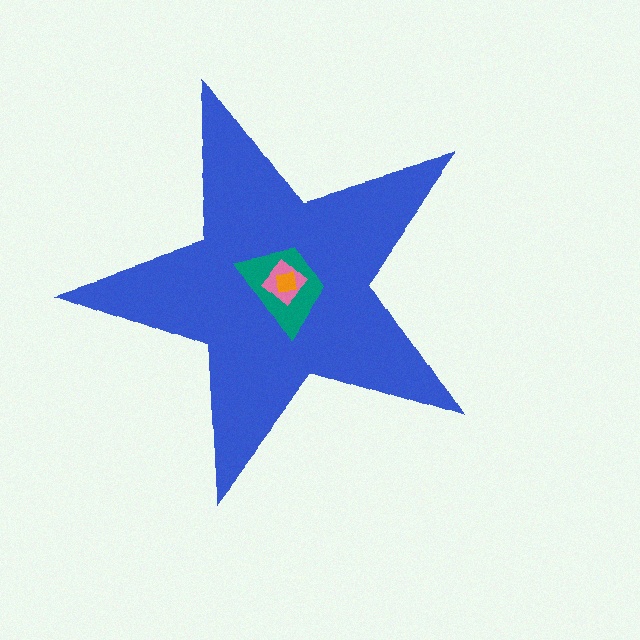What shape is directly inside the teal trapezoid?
The pink diamond.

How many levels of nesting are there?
4.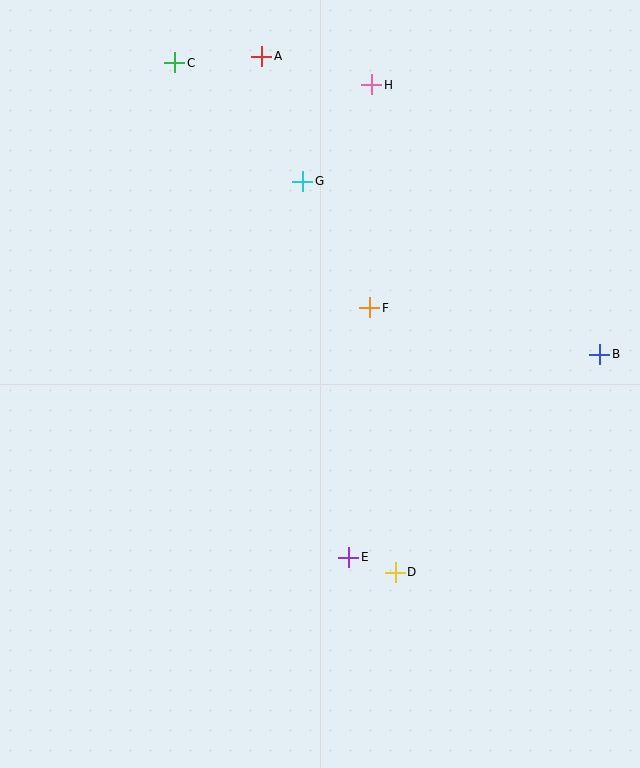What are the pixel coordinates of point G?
Point G is at (303, 181).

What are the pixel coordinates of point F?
Point F is at (370, 308).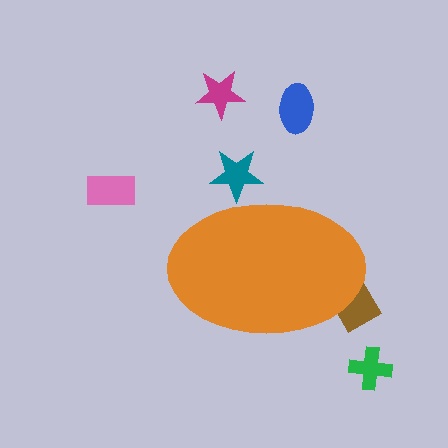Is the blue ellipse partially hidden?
No, the blue ellipse is fully visible.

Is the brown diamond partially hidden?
Yes, the brown diamond is partially hidden behind the orange ellipse.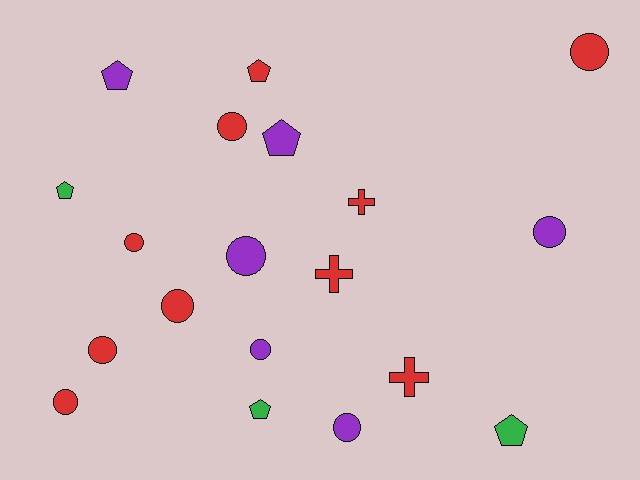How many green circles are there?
There are no green circles.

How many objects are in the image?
There are 19 objects.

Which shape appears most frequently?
Circle, with 10 objects.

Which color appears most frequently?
Red, with 10 objects.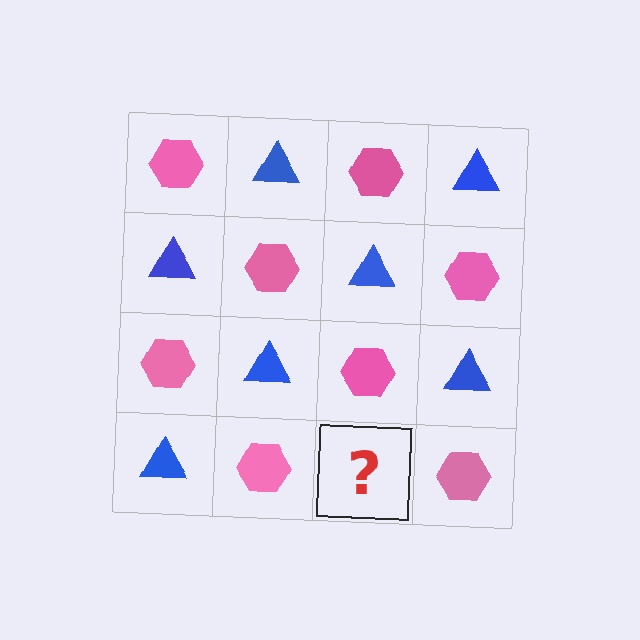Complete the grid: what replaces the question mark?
The question mark should be replaced with a blue triangle.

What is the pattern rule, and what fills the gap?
The rule is that it alternates pink hexagon and blue triangle in a checkerboard pattern. The gap should be filled with a blue triangle.